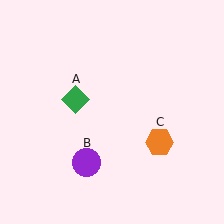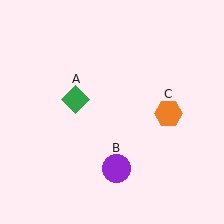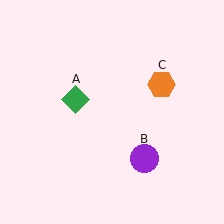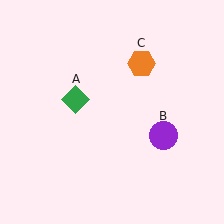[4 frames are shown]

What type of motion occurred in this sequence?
The purple circle (object B), orange hexagon (object C) rotated counterclockwise around the center of the scene.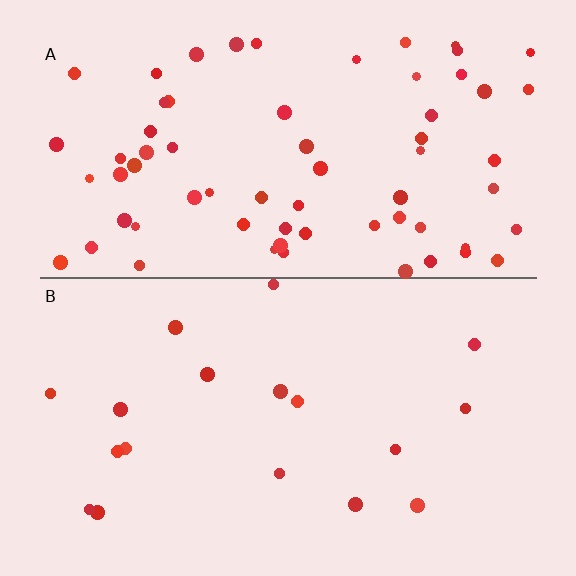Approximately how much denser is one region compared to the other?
Approximately 3.7× — region A over region B.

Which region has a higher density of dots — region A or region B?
A (the top).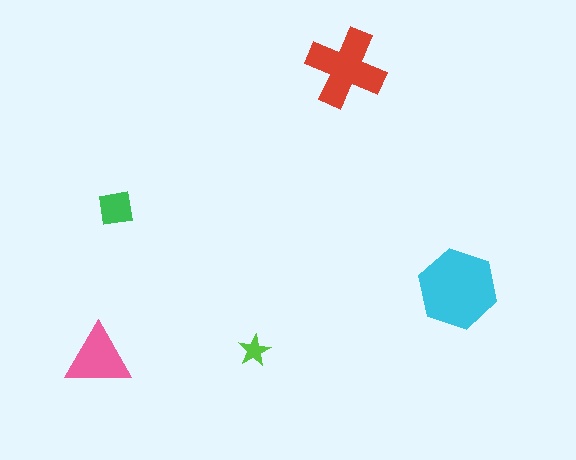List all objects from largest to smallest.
The cyan hexagon, the red cross, the pink triangle, the green square, the lime star.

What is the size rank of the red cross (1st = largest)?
2nd.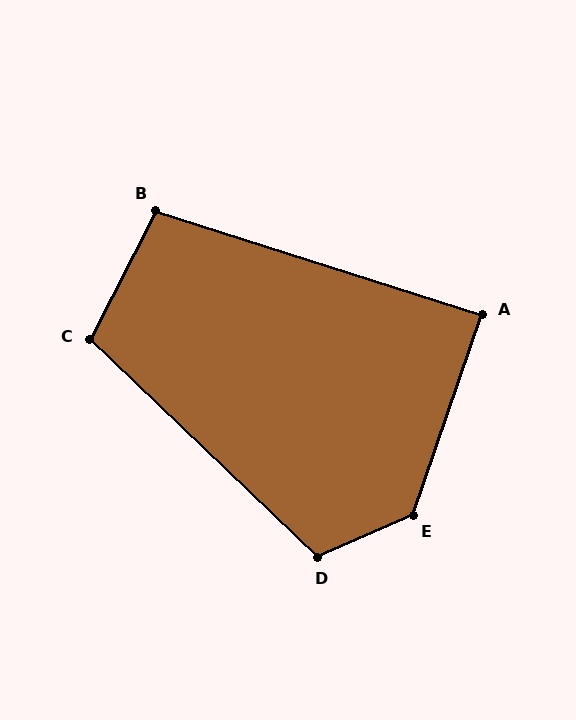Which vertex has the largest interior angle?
E, at approximately 133 degrees.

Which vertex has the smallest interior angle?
A, at approximately 89 degrees.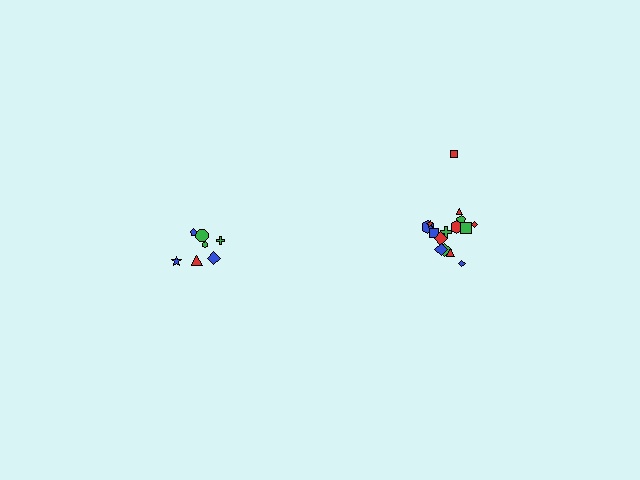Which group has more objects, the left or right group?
The right group.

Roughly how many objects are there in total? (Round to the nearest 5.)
Roughly 20 objects in total.